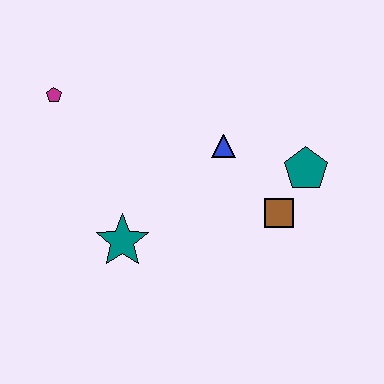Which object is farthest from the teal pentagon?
The magenta pentagon is farthest from the teal pentagon.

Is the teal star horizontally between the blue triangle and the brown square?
No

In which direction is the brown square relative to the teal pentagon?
The brown square is below the teal pentagon.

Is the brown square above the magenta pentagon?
No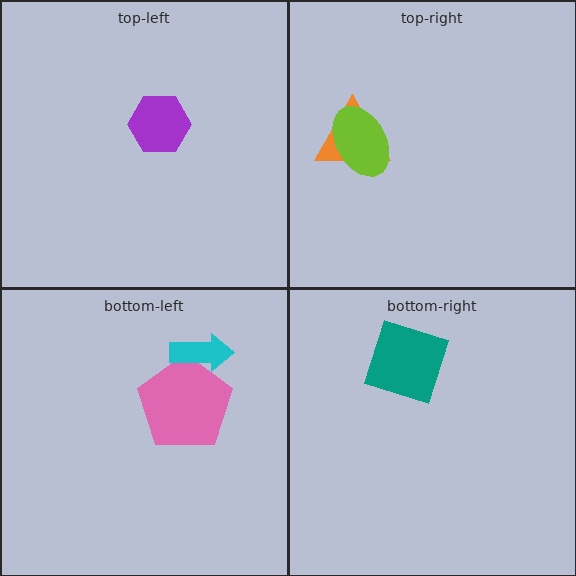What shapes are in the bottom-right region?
The teal diamond.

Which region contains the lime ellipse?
The top-right region.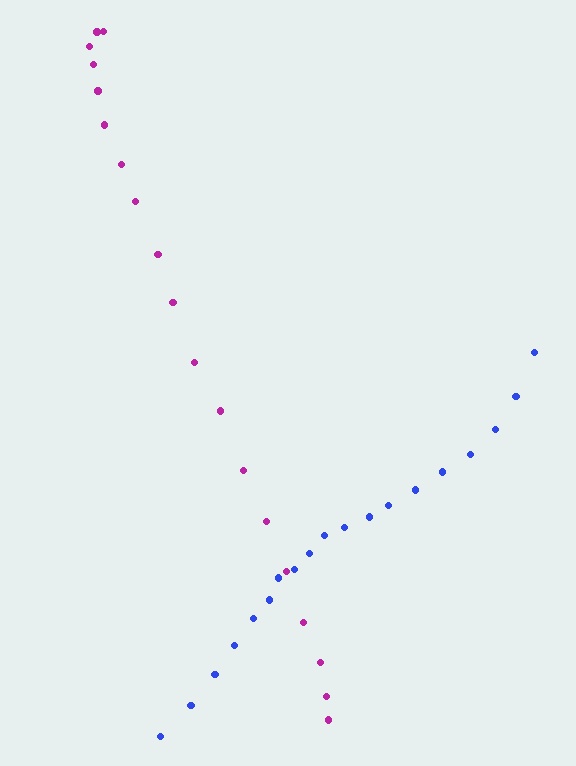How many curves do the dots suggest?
There are 2 distinct paths.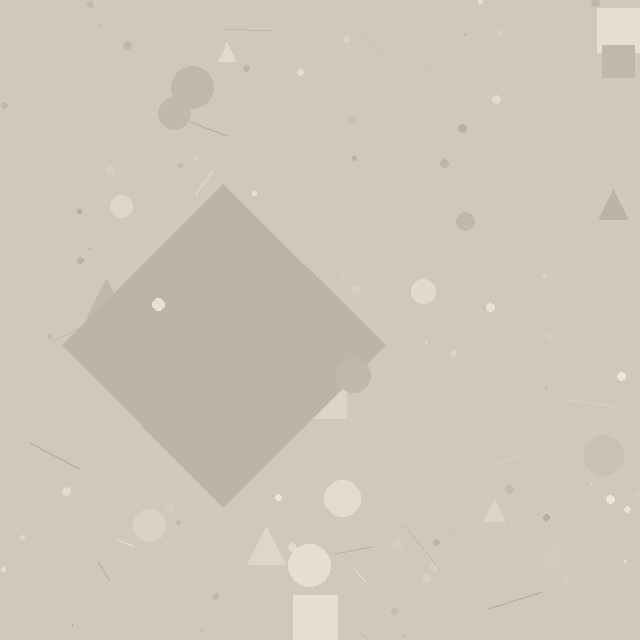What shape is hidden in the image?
A diamond is hidden in the image.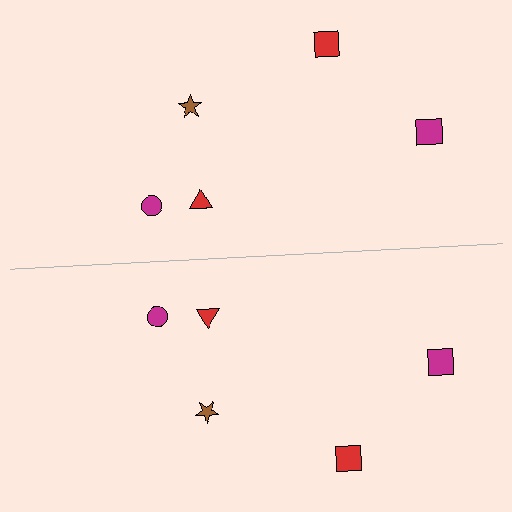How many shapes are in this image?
There are 10 shapes in this image.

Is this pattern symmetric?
Yes, this pattern has bilateral (reflection) symmetry.